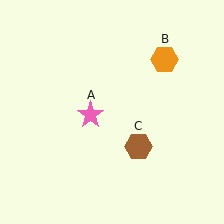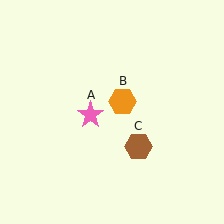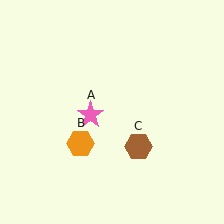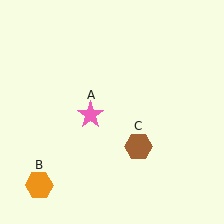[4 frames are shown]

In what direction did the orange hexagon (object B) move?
The orange hexagon (object B) moved down and to the left.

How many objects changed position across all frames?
1 object changed position: orange hexagon (object B).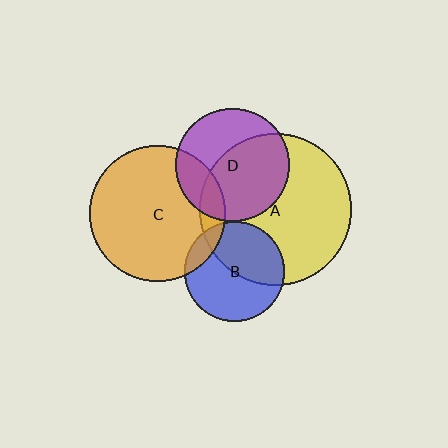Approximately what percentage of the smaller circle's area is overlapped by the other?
Approximately 20%.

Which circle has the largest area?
Circle A (yellow).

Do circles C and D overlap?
Yes.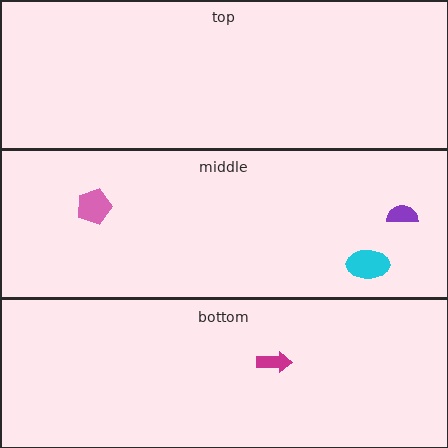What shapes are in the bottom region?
The magenta arrow.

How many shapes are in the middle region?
3.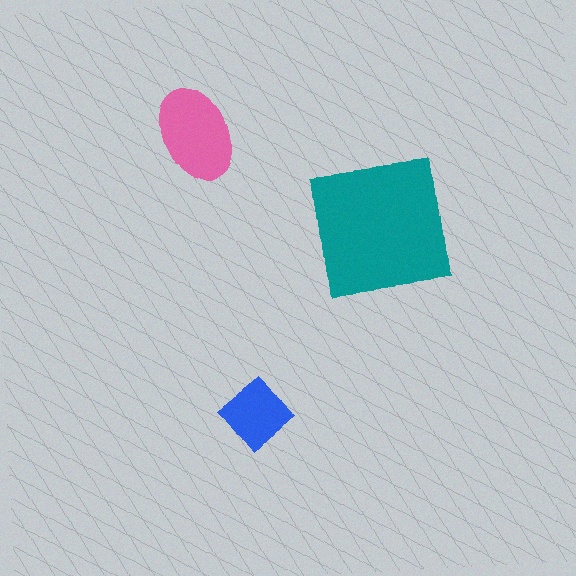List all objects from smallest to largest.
The blue diamond, the pink ellipse, the teal square.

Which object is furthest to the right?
The teal square is rightmost.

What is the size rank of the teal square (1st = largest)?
1st.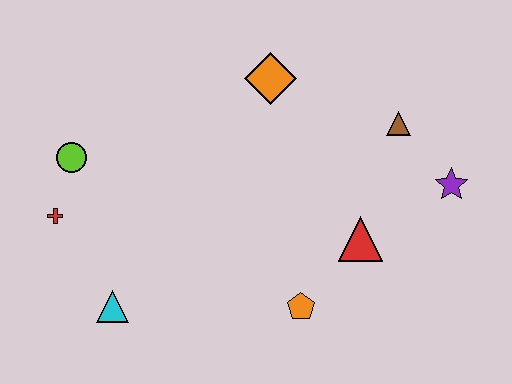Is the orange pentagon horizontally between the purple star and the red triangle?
No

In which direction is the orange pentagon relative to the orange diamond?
The orange pentagon is below the orange diamond.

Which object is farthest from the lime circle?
The purple star is farthest from the lime circle.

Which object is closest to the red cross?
The lime circle is closest to the red cross.